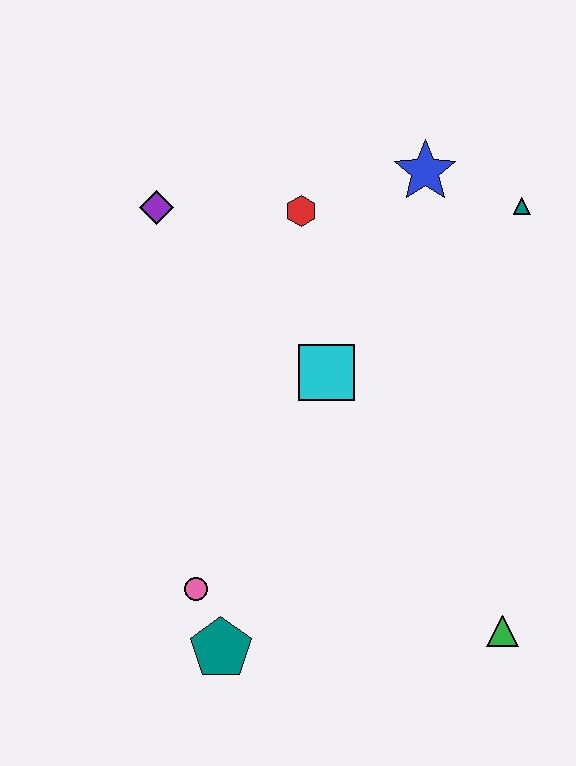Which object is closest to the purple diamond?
The red hexagon is closest to the purple diamond.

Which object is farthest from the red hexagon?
The green triangle is farthest from the red hexagon.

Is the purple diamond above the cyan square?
Yes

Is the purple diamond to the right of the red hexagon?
No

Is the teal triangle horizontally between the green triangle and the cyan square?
No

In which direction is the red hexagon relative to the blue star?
The red hexagon is to the left of the blue star.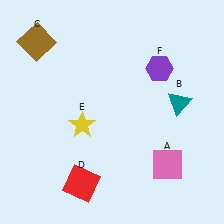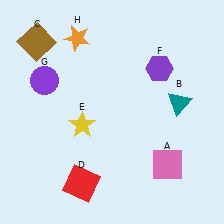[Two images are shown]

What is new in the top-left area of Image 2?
A purple circle (G) was added in the top-left area of Image 2.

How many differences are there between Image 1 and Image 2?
There are 2 differences between the two images.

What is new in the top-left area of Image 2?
An orange star (H) was added in the top-left area of Image 2.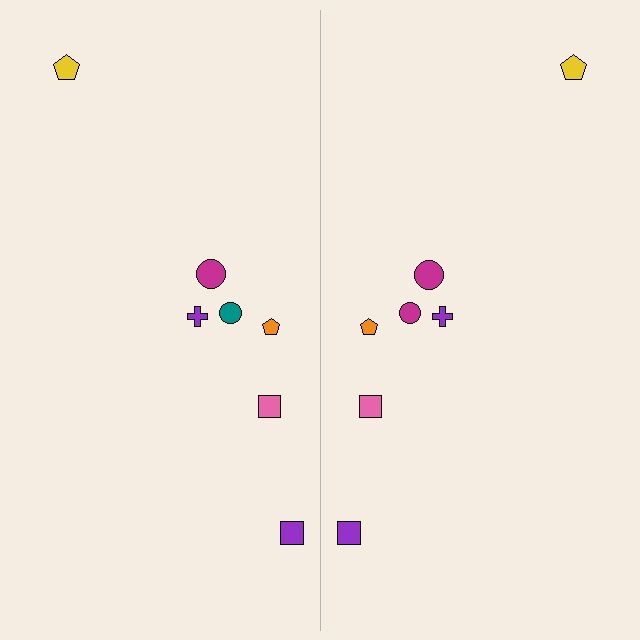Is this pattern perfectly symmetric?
No, the pattern is not perfectly symmetric. The magenta circle on the right side breaks the symmetry — its mirror counterpart is teal.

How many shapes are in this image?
There are 14 shapes in this image.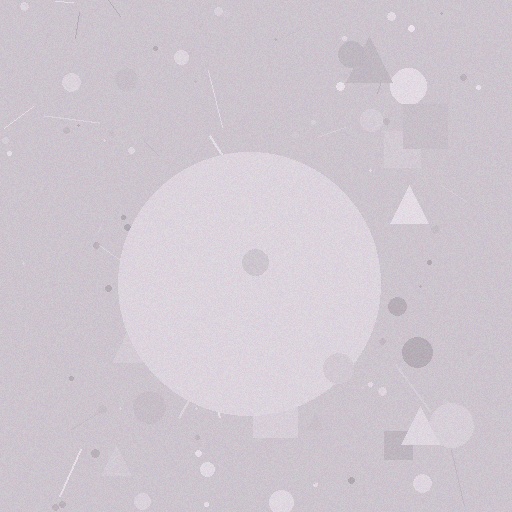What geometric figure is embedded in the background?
A circle is embedded in the background.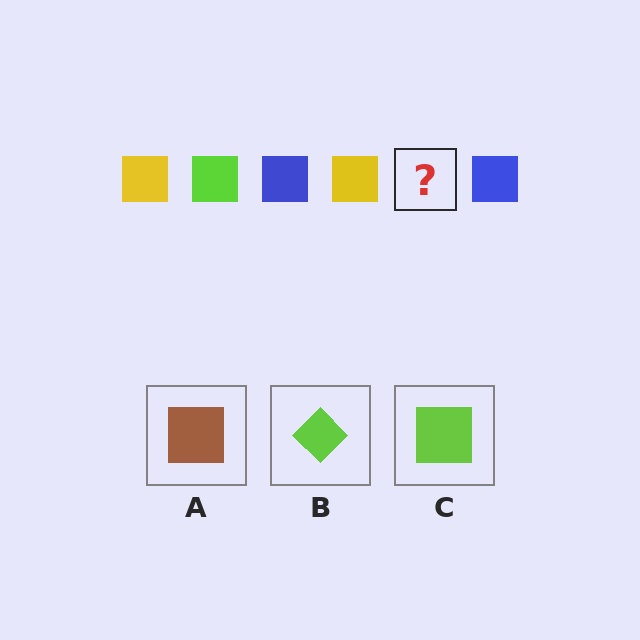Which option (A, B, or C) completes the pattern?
C.